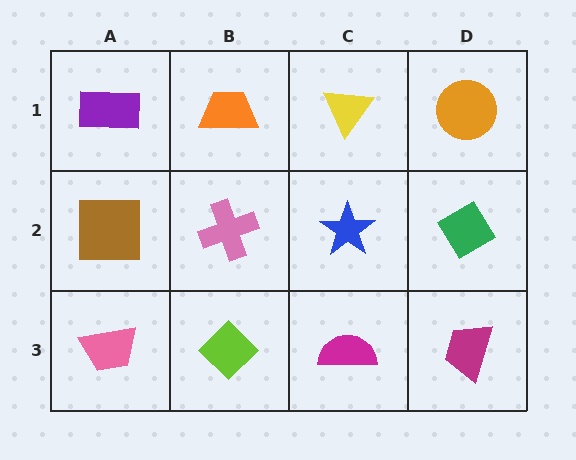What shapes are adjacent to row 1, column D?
A green diamond (row 2, column D), a yellow triangle (row 1, column C).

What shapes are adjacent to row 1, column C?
A blue star (row 2, column C), an orange trapezoid (row 1, column B), an orange circle (row 1, column D).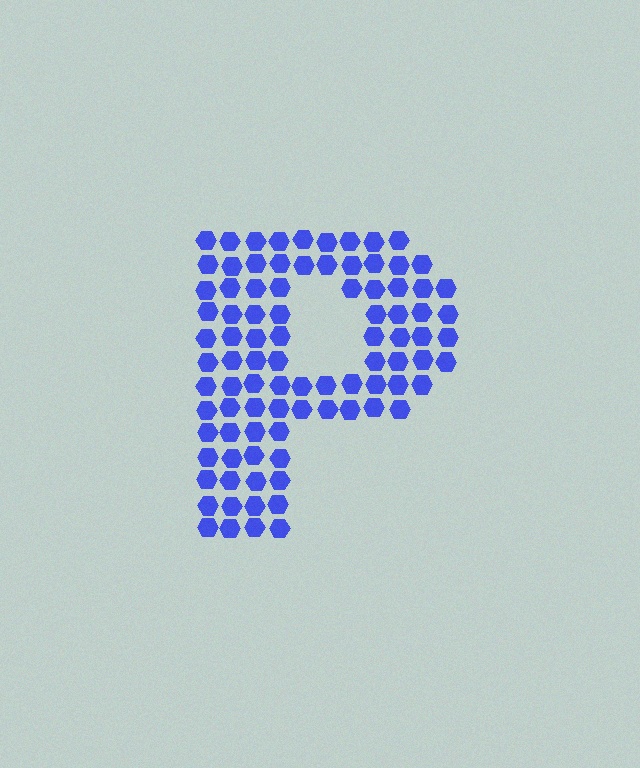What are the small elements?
The small elements are hexagons.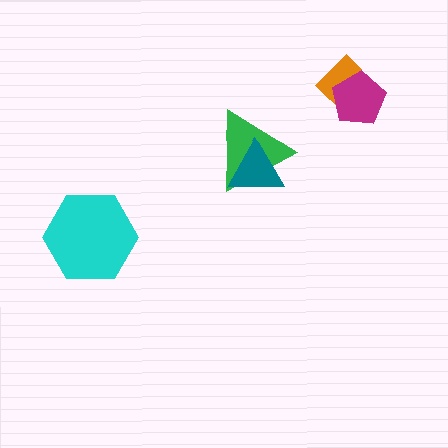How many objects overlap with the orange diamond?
1 object overlaps with the orange diamond.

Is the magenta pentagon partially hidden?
No, no other shape covers it.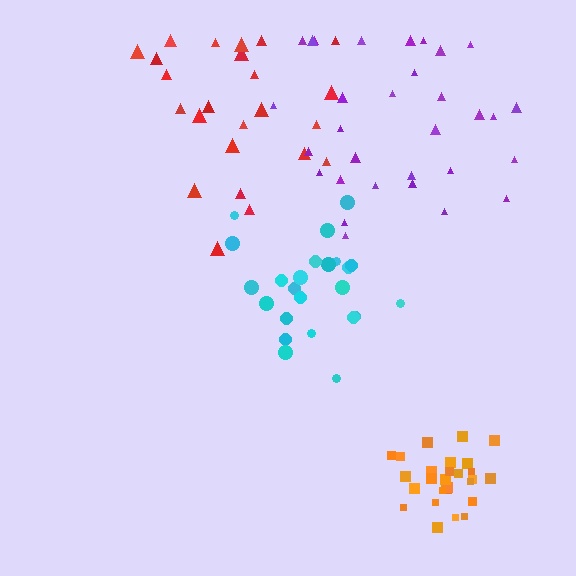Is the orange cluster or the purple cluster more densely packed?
Orange.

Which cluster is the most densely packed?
Orange.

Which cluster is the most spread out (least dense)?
Purple.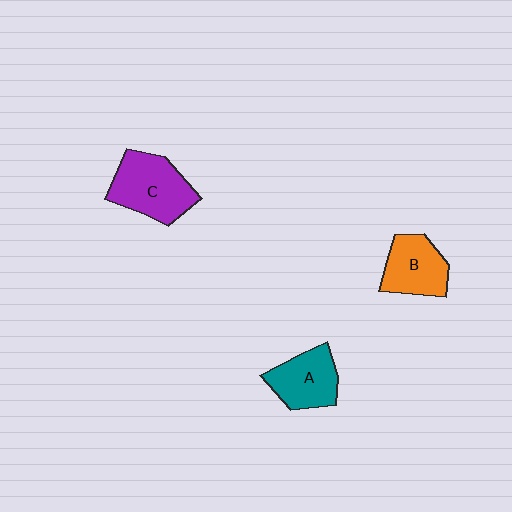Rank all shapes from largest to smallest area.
From largest to smallest: C (purple), B (orange), A (teal).